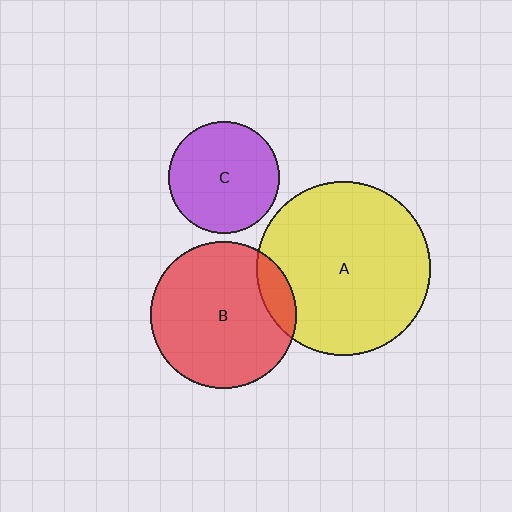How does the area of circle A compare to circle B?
Approximately 1.4 times.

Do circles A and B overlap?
Yes.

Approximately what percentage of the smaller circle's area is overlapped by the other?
Approximately 10%.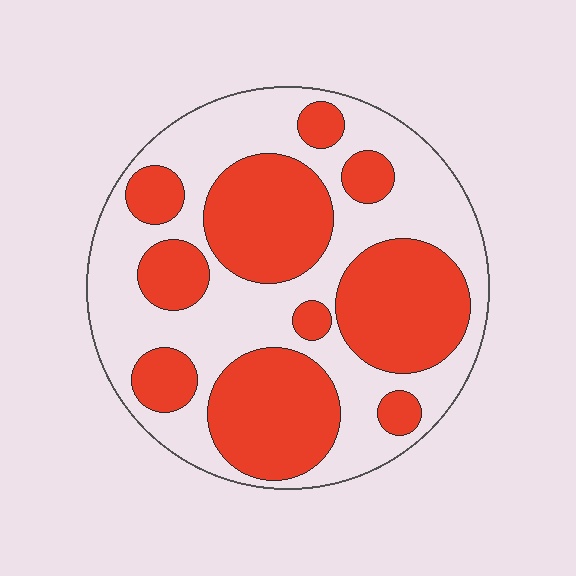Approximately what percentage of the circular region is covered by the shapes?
Approximately 45%.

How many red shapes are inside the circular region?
10.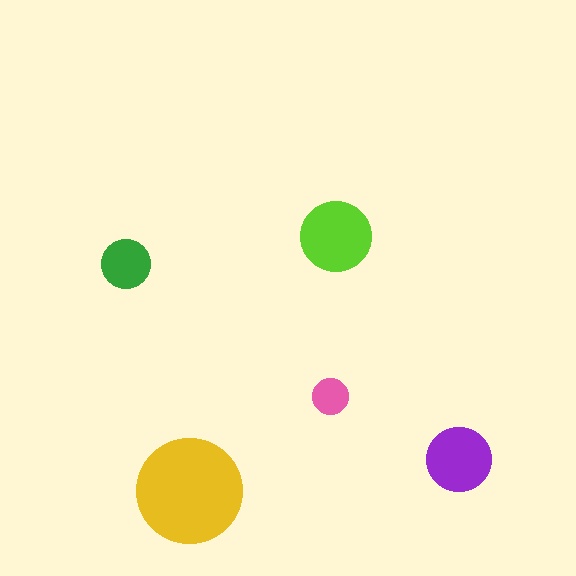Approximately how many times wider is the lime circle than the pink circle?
About 2 times wider.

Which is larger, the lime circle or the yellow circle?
The yellow one.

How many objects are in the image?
There are 5 objects in the image.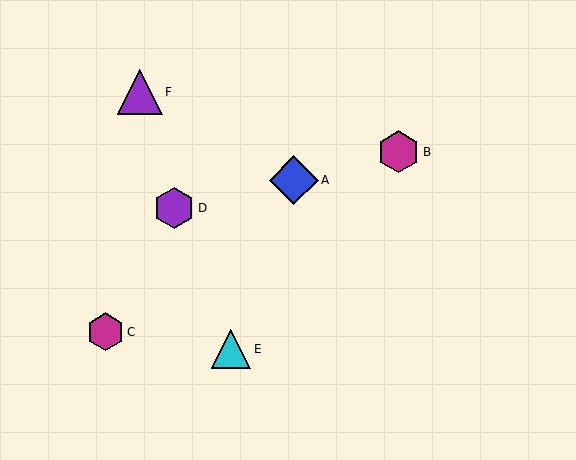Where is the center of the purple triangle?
The center of the purple triangle is at (140, 92).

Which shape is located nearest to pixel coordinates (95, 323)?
The magenta hexagon (labeled C) at (105, 332) is nearest to that location.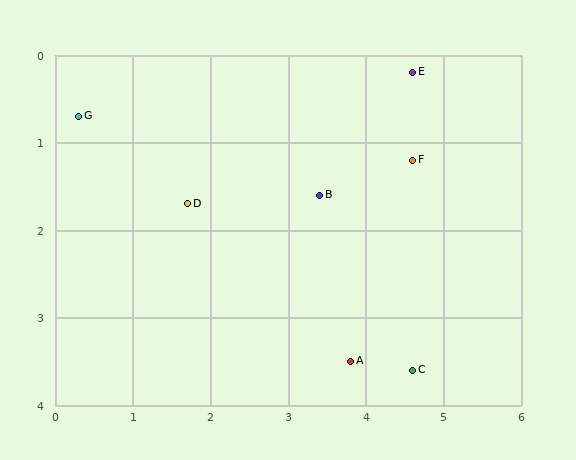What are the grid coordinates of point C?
Point C is at approximately (4.6, 3.6).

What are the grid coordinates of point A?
Point A is at approximately (3.8, 3.5).